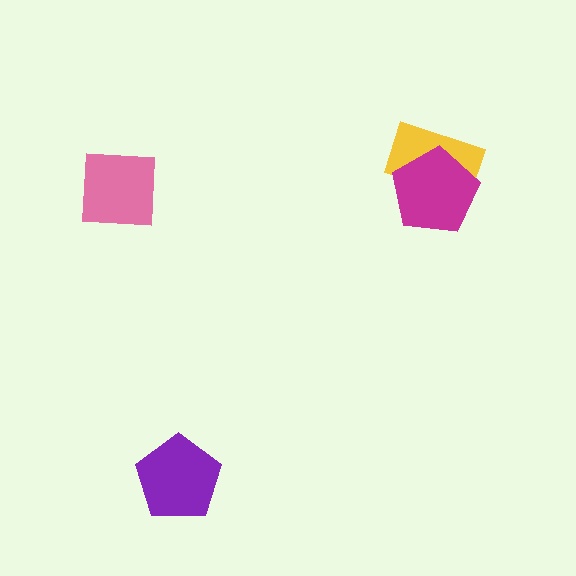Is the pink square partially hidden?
No, no other shape covers it.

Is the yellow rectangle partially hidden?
Yes, it is partially covered by another shape.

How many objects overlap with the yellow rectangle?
1 object overlaps with the yellow rectangle.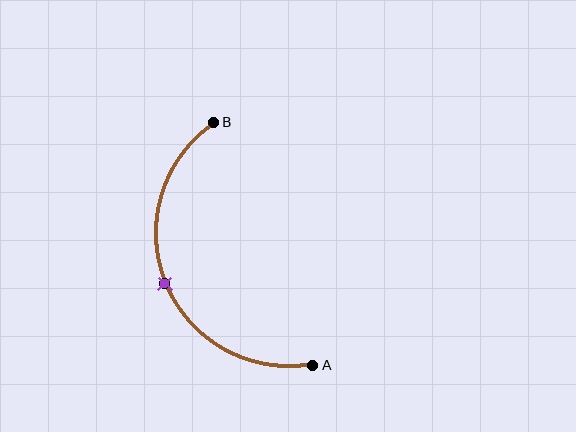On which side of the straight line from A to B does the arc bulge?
The arc bulges to the left of the straight line connecting A and B.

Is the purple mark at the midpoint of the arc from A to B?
Yes. The purple mark lies on the arc at equal arc-length from both A and B — it is the arc midpoint.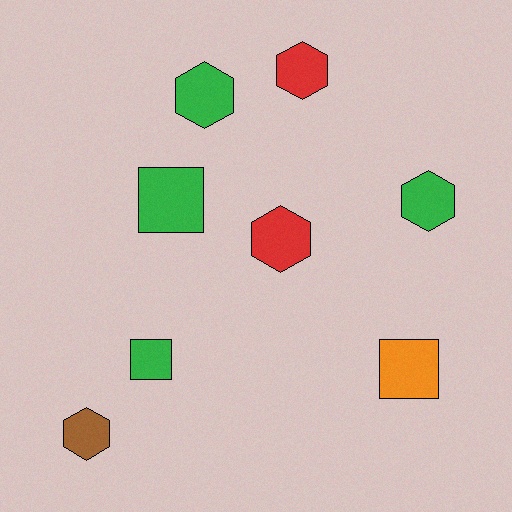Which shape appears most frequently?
Hexagon, with 5 objects.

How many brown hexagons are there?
There is 1 brown hexagon.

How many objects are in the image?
There are 8 objects.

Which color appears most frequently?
Green, with 4 objects.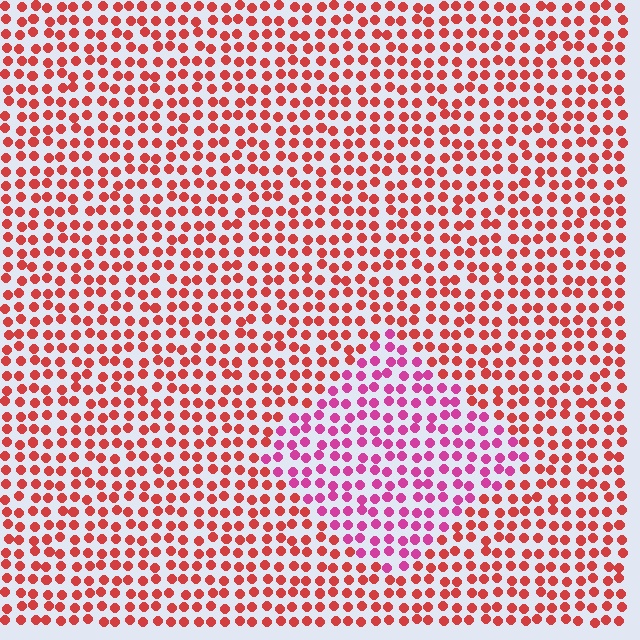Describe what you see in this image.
The image is filled with small red elements in a uniform arrangement. A diamond-shaped region is visible where the elements are tinted to a slightly different hue, forming a subtle color boundary.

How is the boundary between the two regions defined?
The boundary is defined purely by a slight shift in hue (about 39 degrees). Spacing, size, and orientation are identical on both sides.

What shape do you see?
I see a diamond.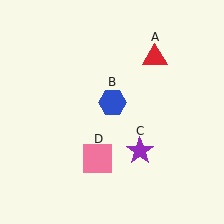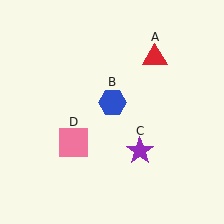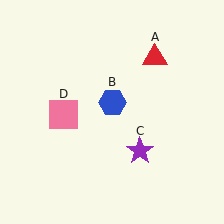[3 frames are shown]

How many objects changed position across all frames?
1 object changed position: pink square (object D).